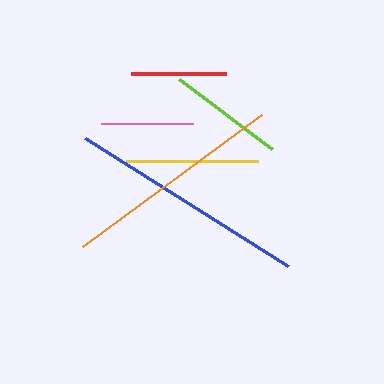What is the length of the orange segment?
The orange segment is approximately 223 pixels long.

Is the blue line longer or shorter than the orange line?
The blue line is longer than the orange line.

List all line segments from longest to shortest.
From longest to shortest: blue, orange, yellow, lime, red, pink.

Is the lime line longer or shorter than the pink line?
The lime line is longer than the pink line.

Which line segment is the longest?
The blue line is the longest at approximately 240 pixels.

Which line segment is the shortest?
The pink line is the shortest at approximately 92 pixels.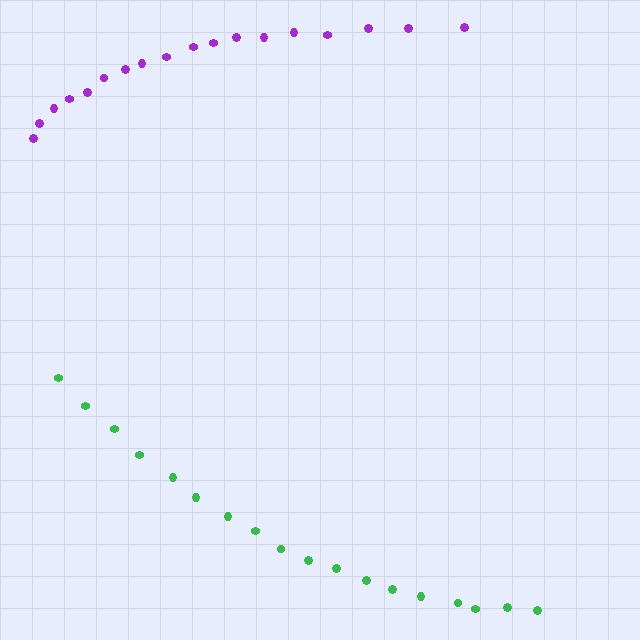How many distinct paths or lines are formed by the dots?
There are 2 distinct paths.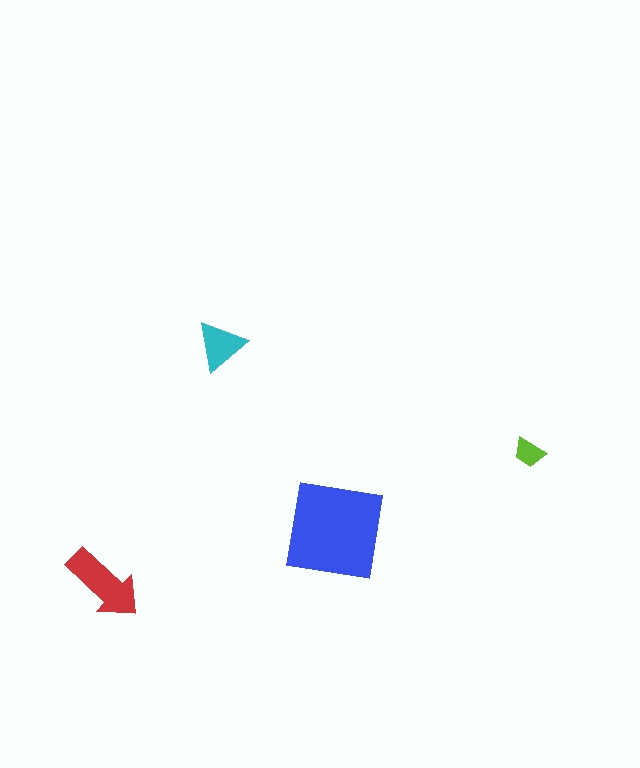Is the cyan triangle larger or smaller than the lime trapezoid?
Larger.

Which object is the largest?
The blue square.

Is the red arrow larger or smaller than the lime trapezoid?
Larger.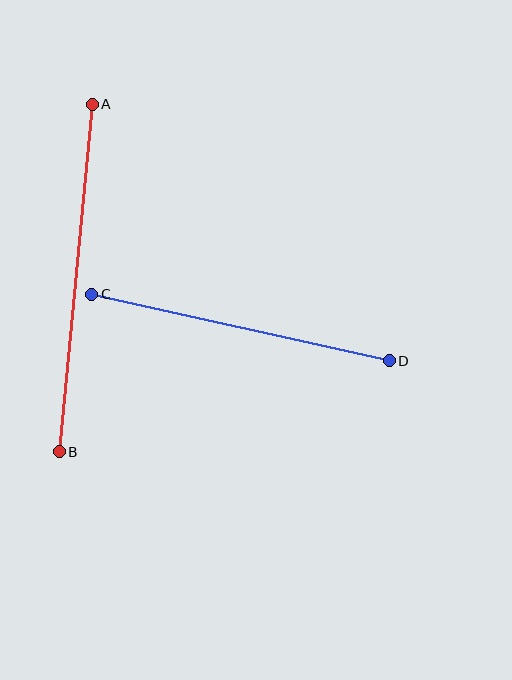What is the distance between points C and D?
The distance is approximately 305 pixels.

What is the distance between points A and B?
The distance is approximately 349 pixels.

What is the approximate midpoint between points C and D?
The midpoint is at approximately (240, 328) pixels.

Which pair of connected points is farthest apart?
Points A and B are farthest apart.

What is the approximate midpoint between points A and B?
The midpoint is at approximately (76, 278) pixels.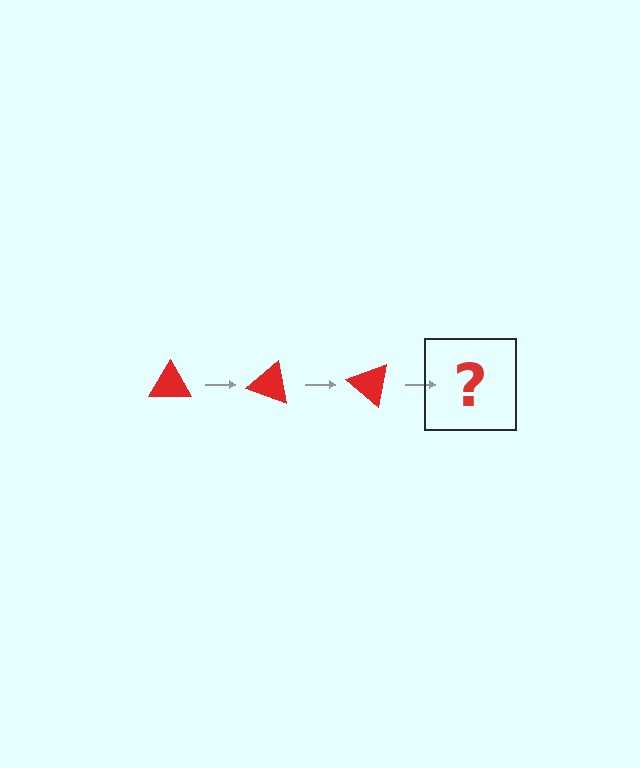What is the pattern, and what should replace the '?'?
The pattern is that the triangle rotates 20 degrees each step. The '?' should be a red triangle rotated 60 degrees.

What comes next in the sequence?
The next element should be a red triangle rotated 60 degrees.